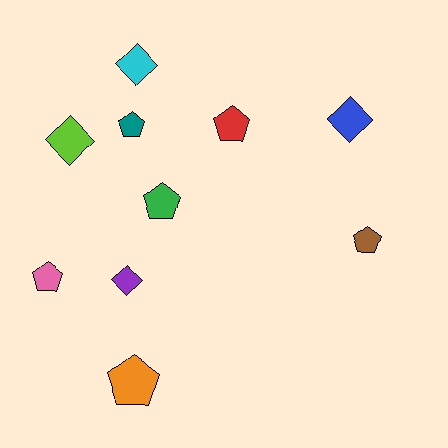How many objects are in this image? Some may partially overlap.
There are 10 objects.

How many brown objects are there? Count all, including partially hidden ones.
There is 1 brown object.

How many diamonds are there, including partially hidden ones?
There are 4 diamonds.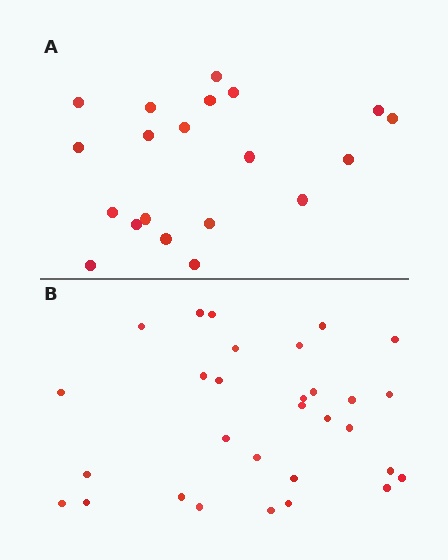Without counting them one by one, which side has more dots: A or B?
Region B (the bottom region) has more dots.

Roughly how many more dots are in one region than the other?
Region B has roughly 10 or so more dots than region A.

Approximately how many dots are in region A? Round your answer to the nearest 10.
About 20 dots.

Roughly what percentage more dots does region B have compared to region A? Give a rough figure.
About 50% more.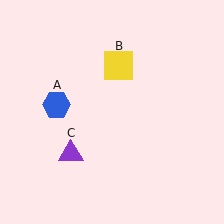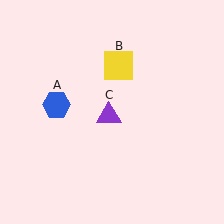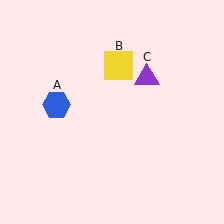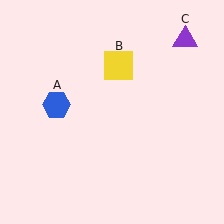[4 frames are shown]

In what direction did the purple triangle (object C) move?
The purple triangle (object C) moved up and to the right.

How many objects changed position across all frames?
1 object changed position: purple triangle (object C).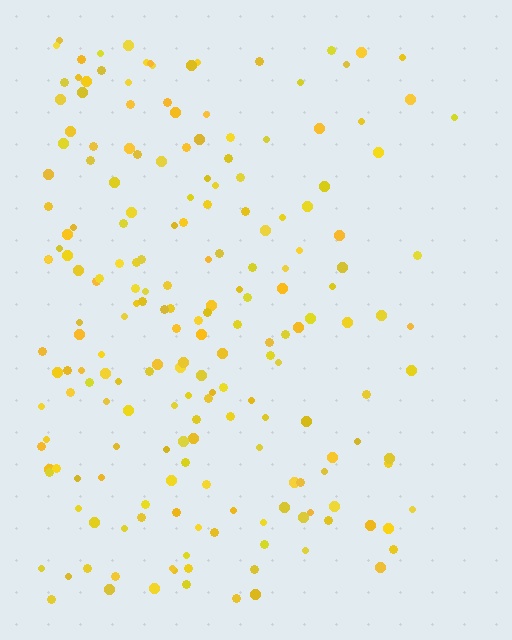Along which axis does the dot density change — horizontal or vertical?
Horizontal.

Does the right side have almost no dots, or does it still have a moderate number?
Still a moderate number, just noticeably fewer than the left.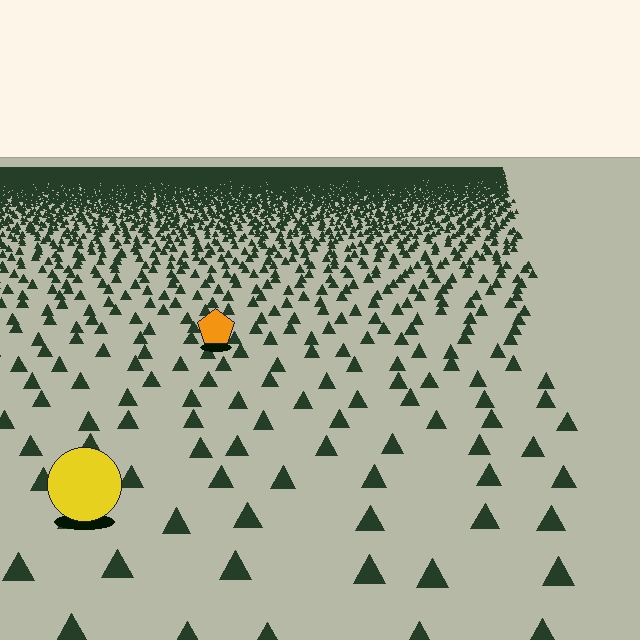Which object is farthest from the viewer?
The orange pentagon is farthest from the viewer. It appears smaller and the ground texture around it is denser.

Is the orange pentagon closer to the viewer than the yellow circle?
No. The yellow circle is closer — you can tell from the texture gradient: the ground texture is coarser near it.